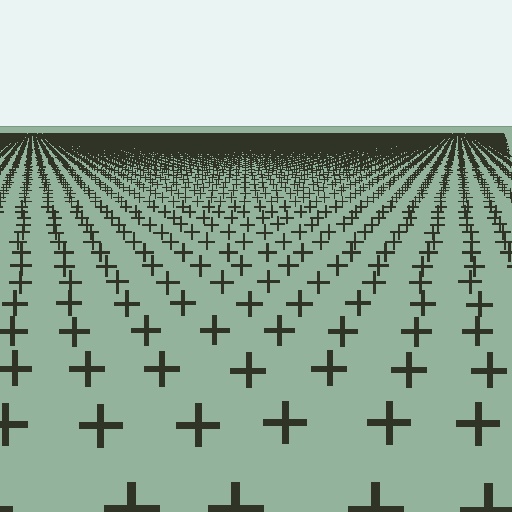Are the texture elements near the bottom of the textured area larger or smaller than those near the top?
Larger. Near the bottom, elements are closer to the viewer and appear at a bigger on-screen size.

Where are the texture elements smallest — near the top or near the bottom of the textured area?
Near the top.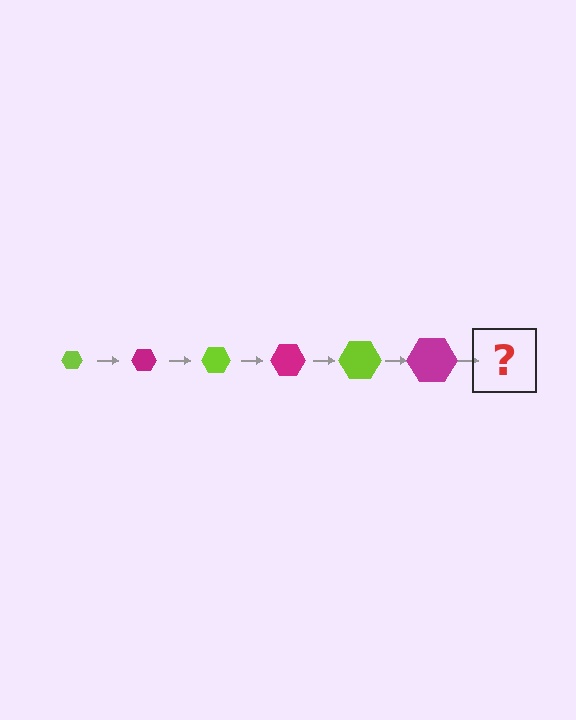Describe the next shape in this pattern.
It should be a lime hexagon, larger than the previous one.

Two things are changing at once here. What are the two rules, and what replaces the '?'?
The two rules are that the hexagon grows larger each step and the color cycles through lime and magenta. The '?' should be a lime hexagon, larger than the previous one.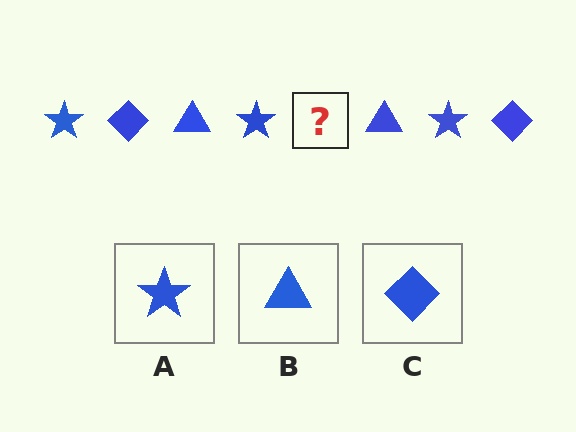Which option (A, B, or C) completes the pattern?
C.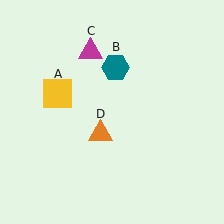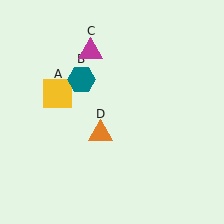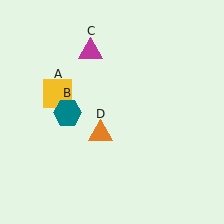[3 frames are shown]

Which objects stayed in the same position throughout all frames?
Yellow square (object A) and magenta triangle (object C) and orange triangle (object D) remained stationary.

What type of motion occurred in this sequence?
The teal hexagon (object B) rotated counterclockwise around the center of the scene.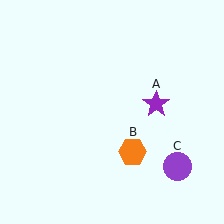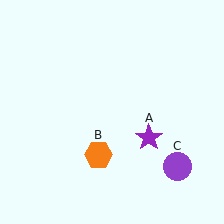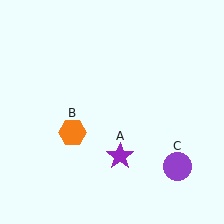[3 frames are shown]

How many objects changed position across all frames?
2 objects changed position: purple star (object A), orange hexagon (object B).